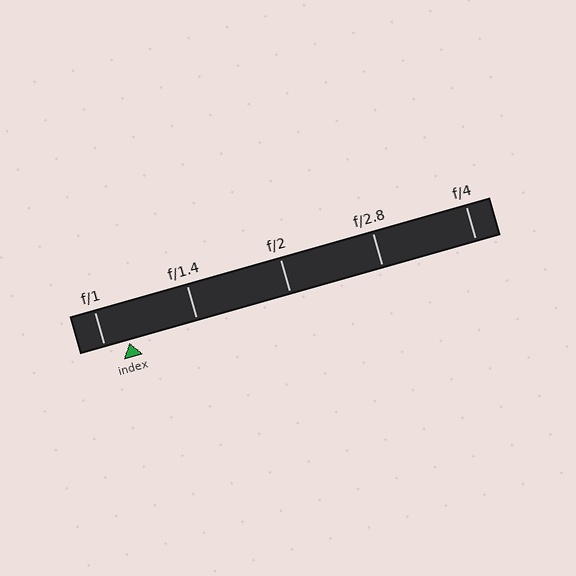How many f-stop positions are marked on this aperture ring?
There are 5 f-stop positions marked.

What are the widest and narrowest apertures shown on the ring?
The widest aperture shown is f/1 and the narrowest is f/4.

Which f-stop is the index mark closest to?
The index mark is closest to f/1.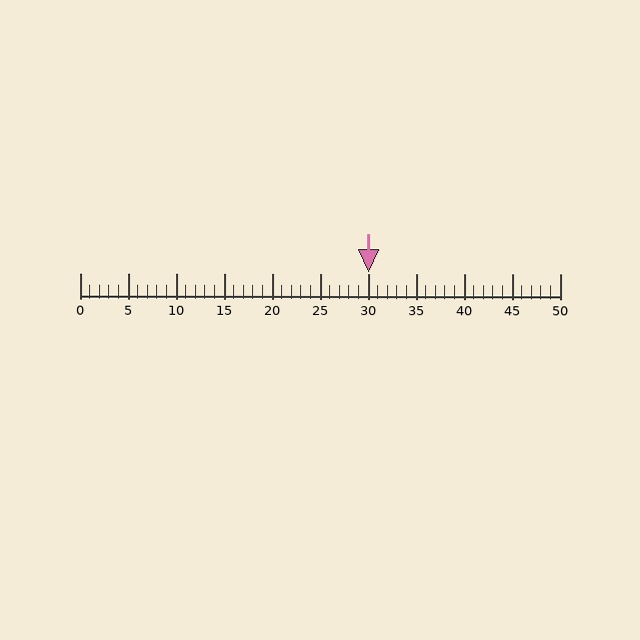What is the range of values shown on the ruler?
The ruler shows values from 0 to 50.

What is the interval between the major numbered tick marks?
The major tick marks are spaced 5 units apart.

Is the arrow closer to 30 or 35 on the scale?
The arrow is closer to 30.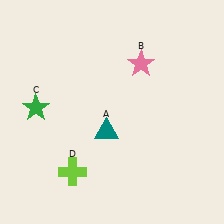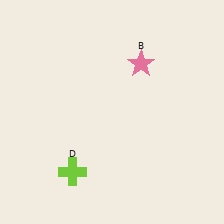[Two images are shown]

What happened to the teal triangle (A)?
The teal triangle (A) was removed in Image 2. It was in the bottom-left area of Image 1.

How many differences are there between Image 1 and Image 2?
There are 2 differences between the two images.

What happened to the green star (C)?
The green star (C) was removed in Image 2. It was in the top-left area of Image 1.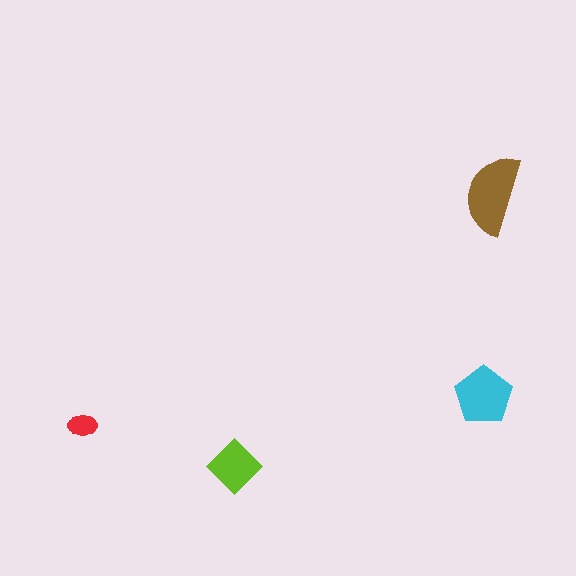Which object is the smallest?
The red ellipse.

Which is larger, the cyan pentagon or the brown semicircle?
The brown semicircle.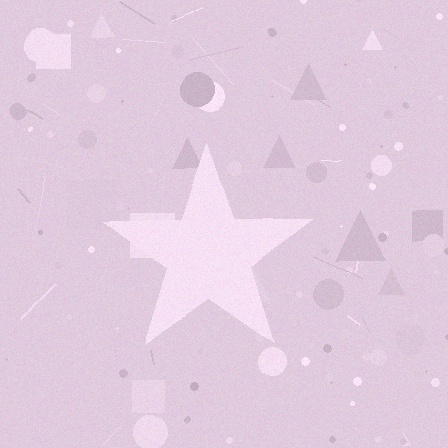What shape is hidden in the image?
A star is hidden in the image.